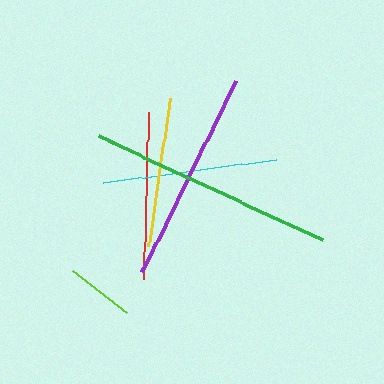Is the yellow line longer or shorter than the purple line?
The purple line is longer than the yellow line.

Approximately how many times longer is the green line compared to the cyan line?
The green line is approximately 1.4 times the length of the cyan line.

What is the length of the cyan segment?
The cyan segment is approximately 174 pixels long.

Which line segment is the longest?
The green line is the longest at approximately 247 pixels.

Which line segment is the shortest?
The lime line is the shortest at approximately 69 pixels.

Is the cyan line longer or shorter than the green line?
The green line is longer than the cyan line.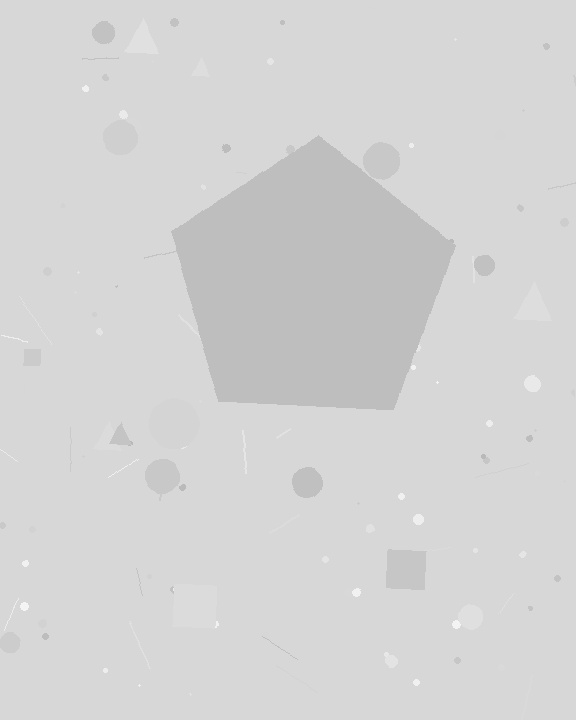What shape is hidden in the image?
A pentagon is hidden in the image.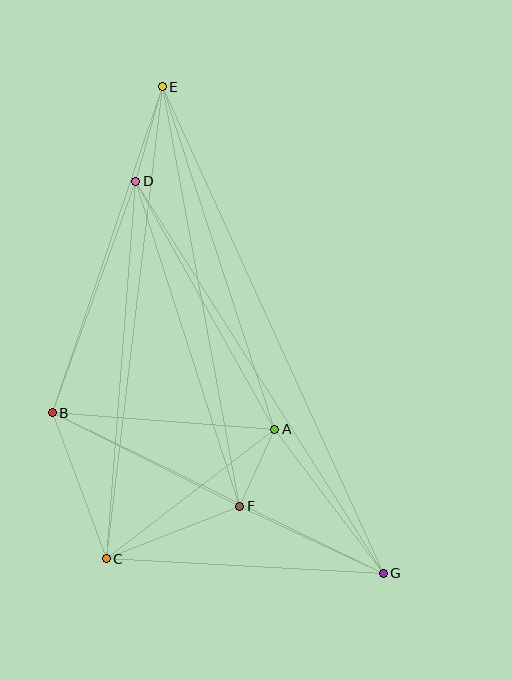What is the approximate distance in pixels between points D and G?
The distance between D and G is approximately 464 pixels.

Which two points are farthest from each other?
Points E and G are farthest from each other.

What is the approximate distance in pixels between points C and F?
The distance between C and F is approximately 143 pixels.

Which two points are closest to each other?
Points A and F are closest to each other.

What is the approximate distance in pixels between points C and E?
The distance between C and E is approximately 475 pixels.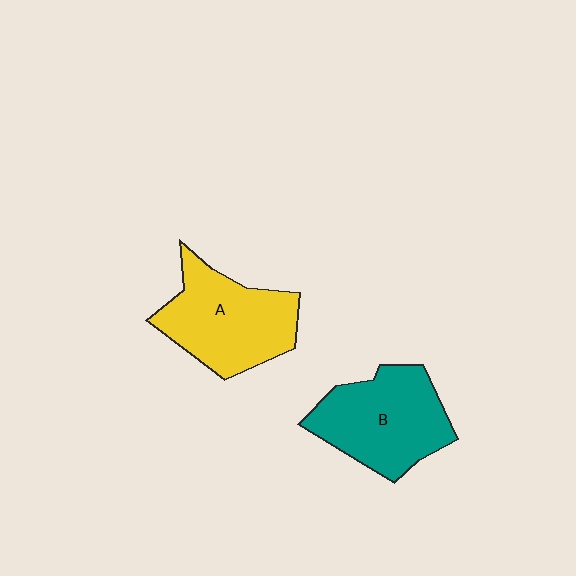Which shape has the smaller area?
Shape A (yellow).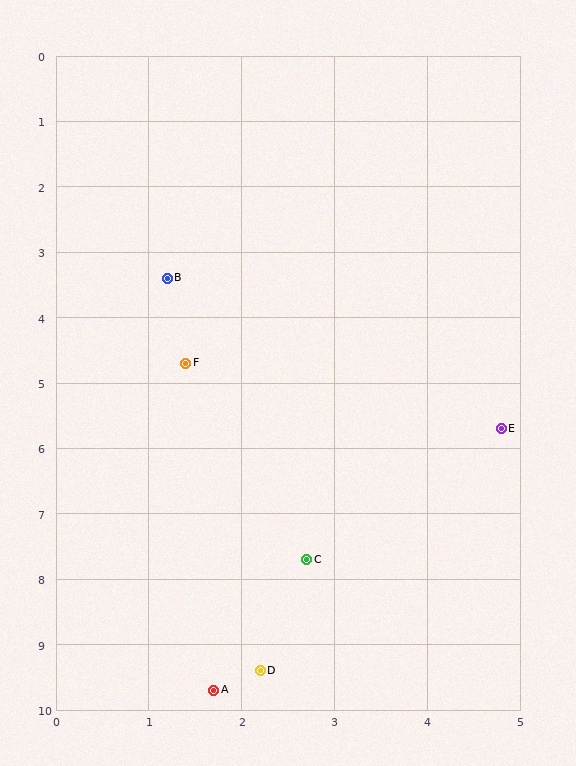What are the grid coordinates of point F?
Point F is at approximately (1.4, 4.7).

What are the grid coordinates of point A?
Point A is at approximately (1.7, 9.7).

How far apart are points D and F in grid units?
Points D and F are about 4.8 grid units apart.